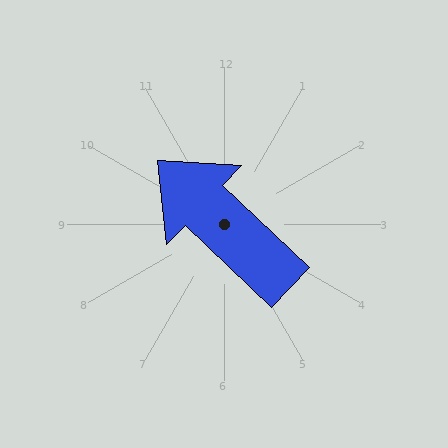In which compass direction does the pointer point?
Northwest.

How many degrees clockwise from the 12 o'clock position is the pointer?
Approximately 314 degrees.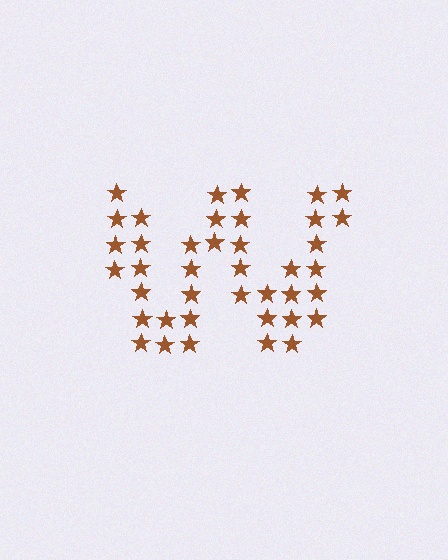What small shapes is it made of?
It is made of small stars.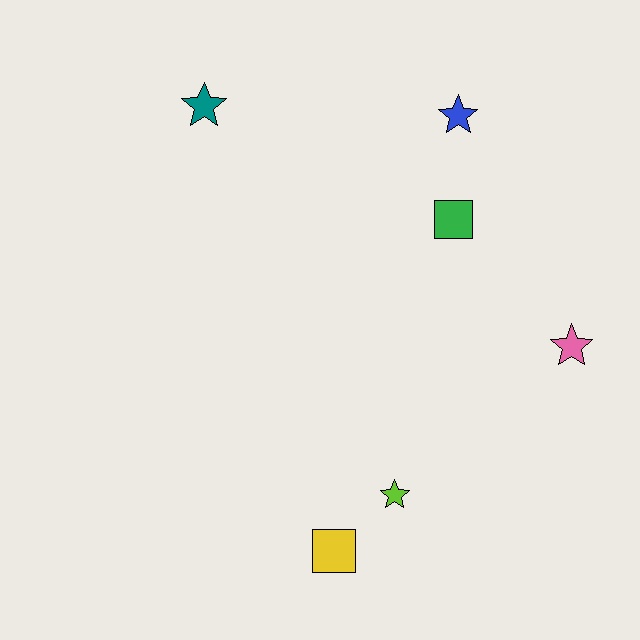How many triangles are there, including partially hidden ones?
There are no triangles.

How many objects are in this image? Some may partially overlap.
There are 6 objects.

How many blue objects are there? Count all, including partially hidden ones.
There is 1 blue object.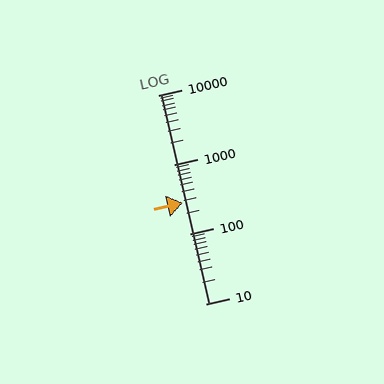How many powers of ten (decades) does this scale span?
The scale spans 3 decades, from 10 to 10000.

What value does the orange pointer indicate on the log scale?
The pointer indicates approximately 280.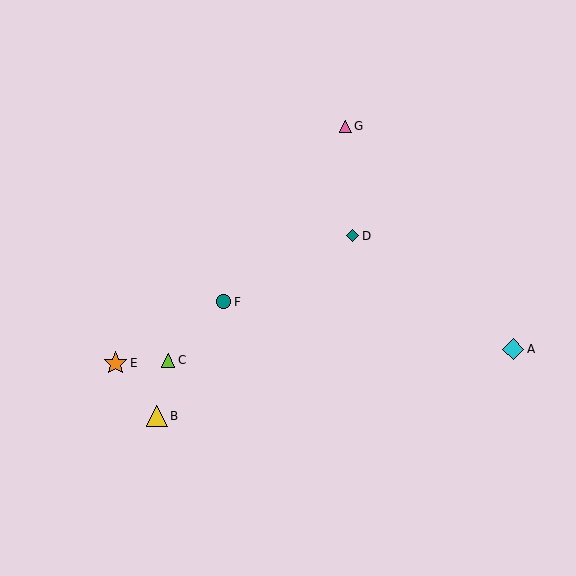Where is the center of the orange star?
The center of the orange star is at (116, 363).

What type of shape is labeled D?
Shape D is a teal diamond.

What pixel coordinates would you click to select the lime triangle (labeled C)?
Click at (168, 360) to select the lime triangle C.